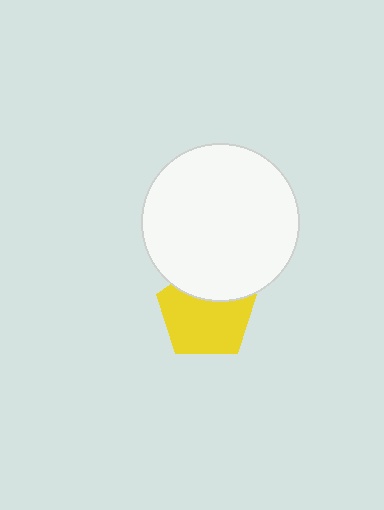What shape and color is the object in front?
The object in front is a white circle.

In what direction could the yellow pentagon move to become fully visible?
The yellow pentagon could move down. That would shift it out from behind the white circle entirely.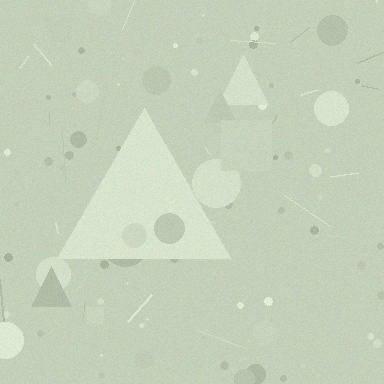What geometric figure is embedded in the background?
A triangle is embedded in the background.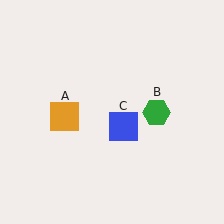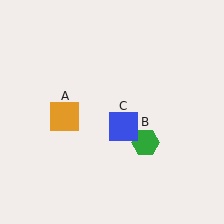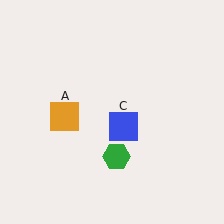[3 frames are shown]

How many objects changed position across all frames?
1 object changed position: green hexagon (object B).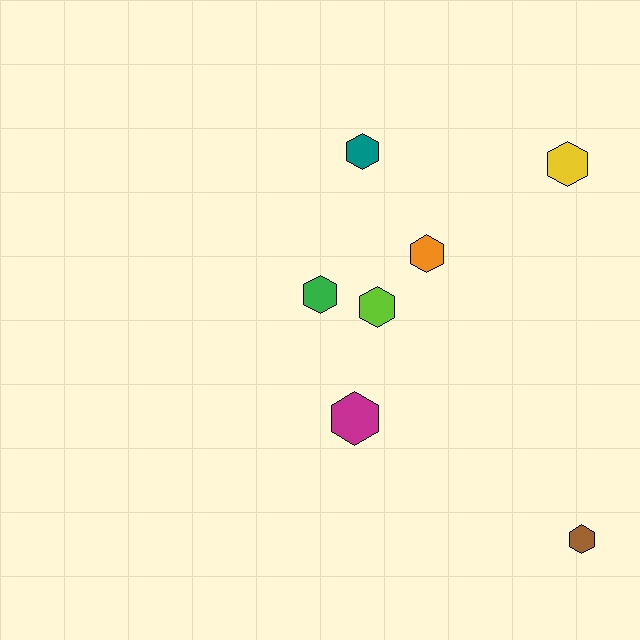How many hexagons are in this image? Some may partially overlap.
There are 7 hexagons.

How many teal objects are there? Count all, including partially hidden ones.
There is 1 teal object.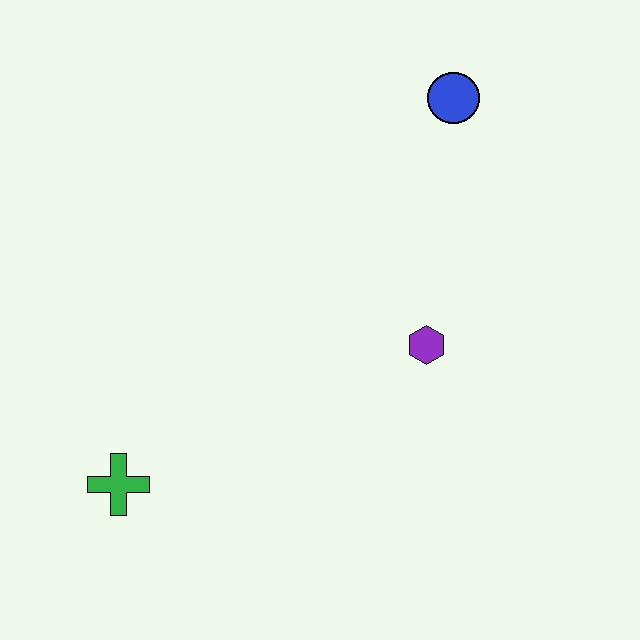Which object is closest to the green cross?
The purple hexagon is closest to the green cross.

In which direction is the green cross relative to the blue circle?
The green cross is below the blue circle.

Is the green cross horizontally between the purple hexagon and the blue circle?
No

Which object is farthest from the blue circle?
The green cross is farthest from the blue circle.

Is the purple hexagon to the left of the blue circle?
Yes